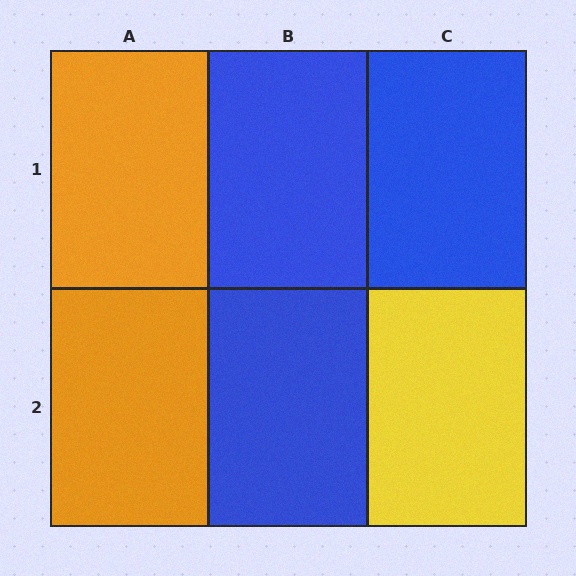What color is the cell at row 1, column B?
Blue.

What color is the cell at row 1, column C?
Blue.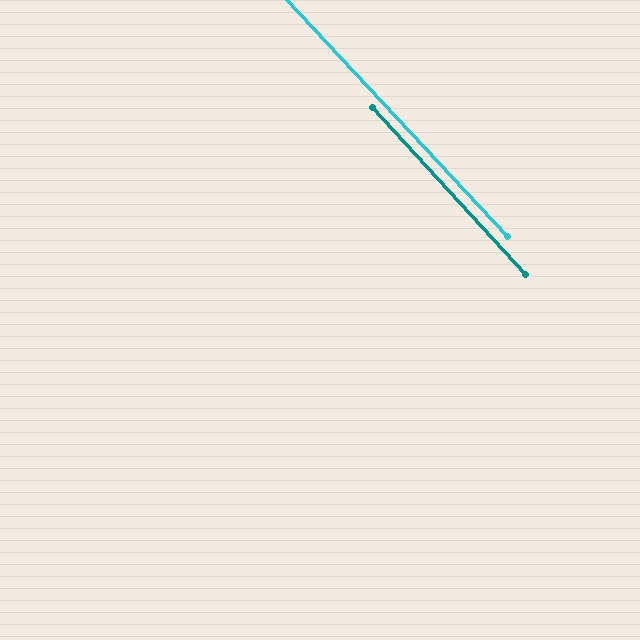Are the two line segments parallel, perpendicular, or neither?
Parallel — their directions differ by only 0.1°.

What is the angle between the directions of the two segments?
Approximately 0 degrees.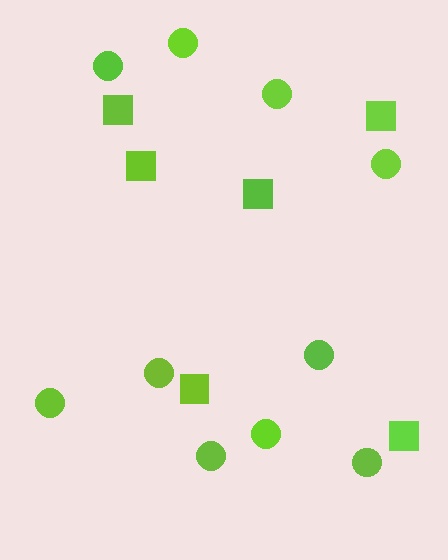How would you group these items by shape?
There are 2 groups: one group of circles (10) and one group of squares (6).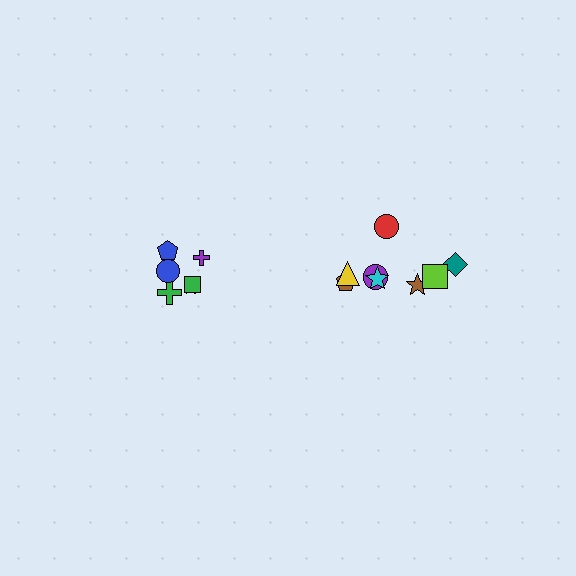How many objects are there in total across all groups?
There are 14 objects.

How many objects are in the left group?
There are 6 objects.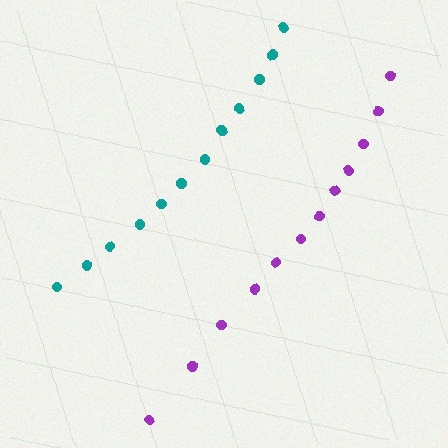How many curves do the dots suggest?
There are 2 distinct paths.